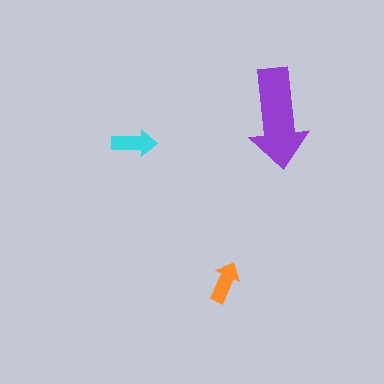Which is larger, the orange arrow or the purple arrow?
The purple one.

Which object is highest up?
The purple arrow is topmost.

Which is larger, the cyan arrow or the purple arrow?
The purple one.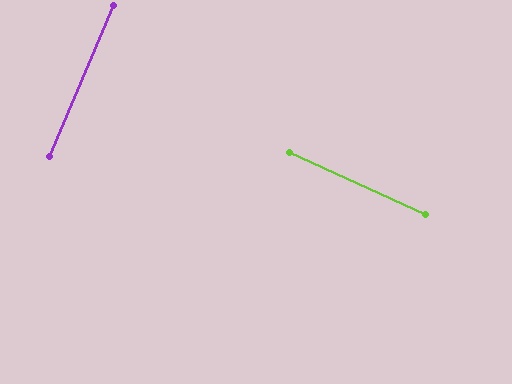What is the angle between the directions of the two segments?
Approximately 88 degrees.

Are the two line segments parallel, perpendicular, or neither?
Perpendicular — they meet at approximately 88°.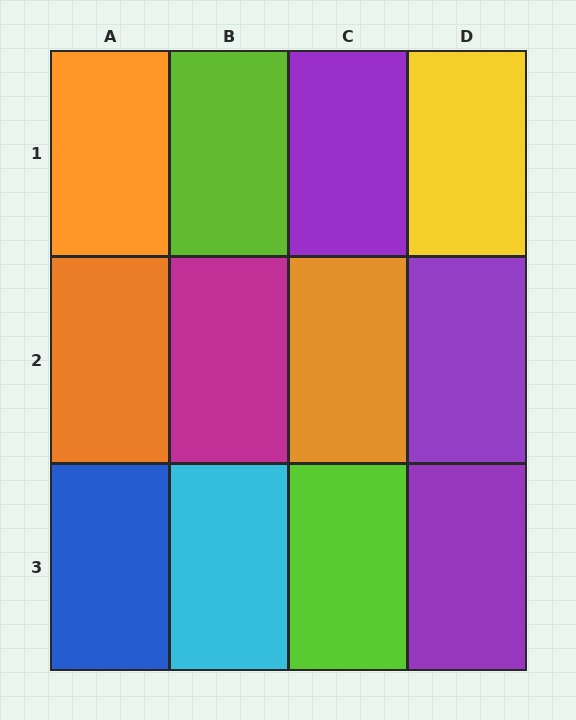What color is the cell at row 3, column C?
Lime.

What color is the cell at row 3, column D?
Purple.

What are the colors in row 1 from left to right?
Orange, lime, purple, yellow.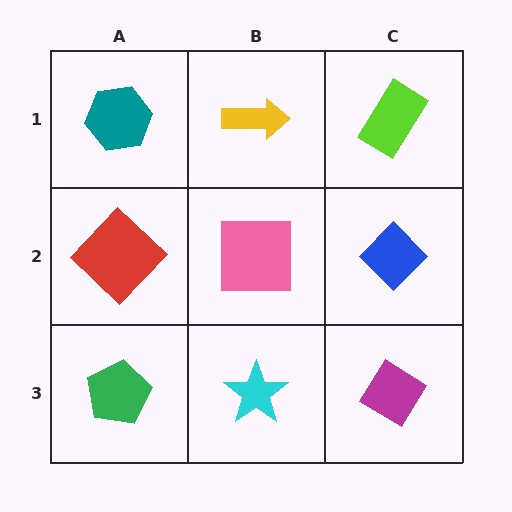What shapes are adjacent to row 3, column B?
A pink square (row 2, column B), a green pentagon (row 3, column A), a magenta diamond (row 3, column C).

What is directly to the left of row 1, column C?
A yellow arrow.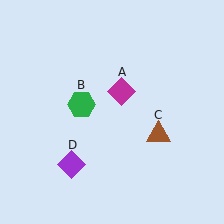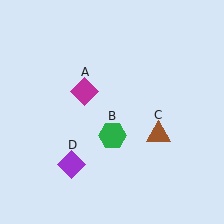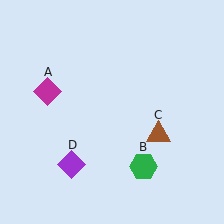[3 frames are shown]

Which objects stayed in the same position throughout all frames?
Brown triangle (object C) and purple diamond (object D) remained stationary.